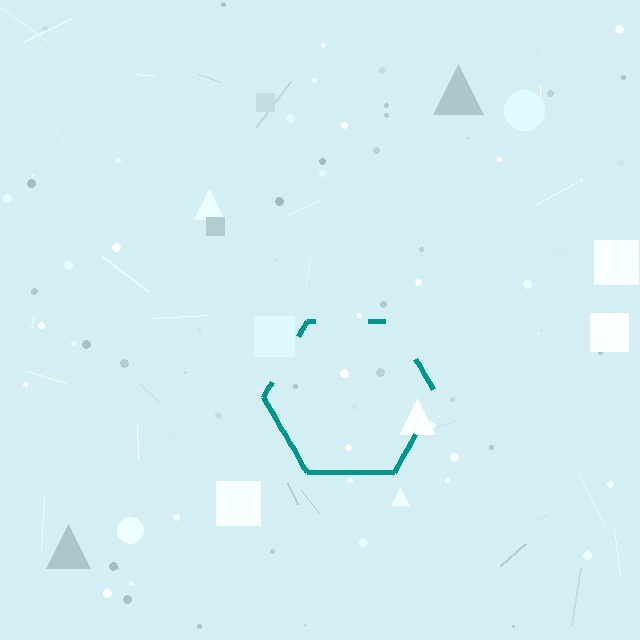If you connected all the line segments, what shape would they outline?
They would outline a hexagon.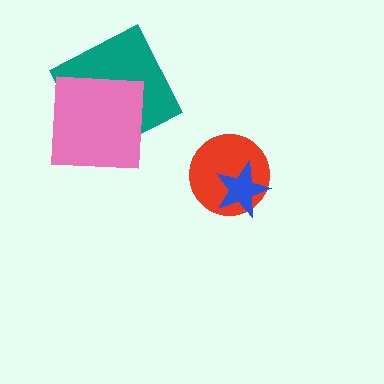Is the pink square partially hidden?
No, no other shape covers it.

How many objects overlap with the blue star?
1 object overlaps with the blue star.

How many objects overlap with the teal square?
1 object overlaps with the teal square.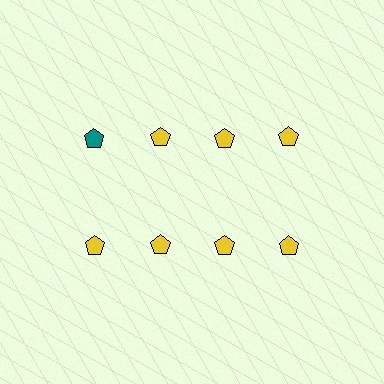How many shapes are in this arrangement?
There are 8 shapes arranged in a grid pattern.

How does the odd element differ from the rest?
It has a different color: teal instead of yellow.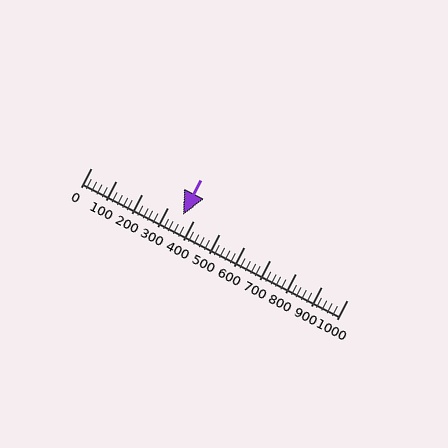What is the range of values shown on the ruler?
The ruler shows values from 0 to 1000.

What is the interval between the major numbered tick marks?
The major tick marks are spaced 100 units apart.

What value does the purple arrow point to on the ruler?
The purple arrow points to approximately 360.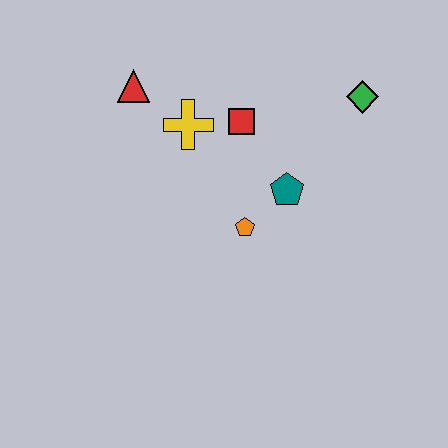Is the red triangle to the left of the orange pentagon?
Yes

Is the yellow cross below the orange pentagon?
No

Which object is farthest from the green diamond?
The red triangle is farthest from the green diamond.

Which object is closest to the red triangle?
The yellow cross is closest to the red triangle.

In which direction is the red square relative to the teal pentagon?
The red square is above the teal pentagon.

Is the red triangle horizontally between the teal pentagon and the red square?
No